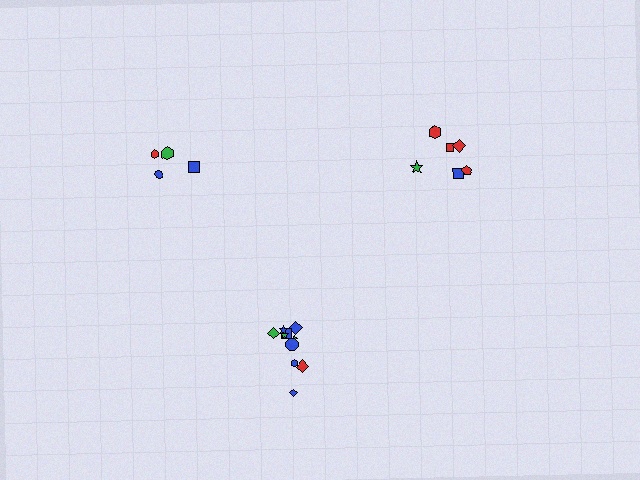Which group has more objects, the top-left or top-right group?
The top-right group.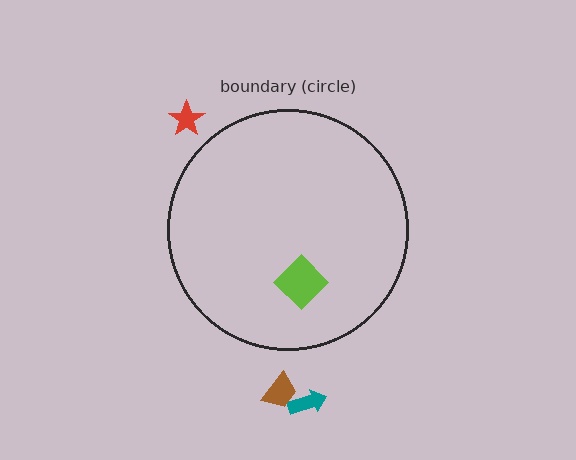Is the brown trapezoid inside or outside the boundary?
Outside.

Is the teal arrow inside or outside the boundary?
Outside.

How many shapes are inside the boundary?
1 inside, 3 outside.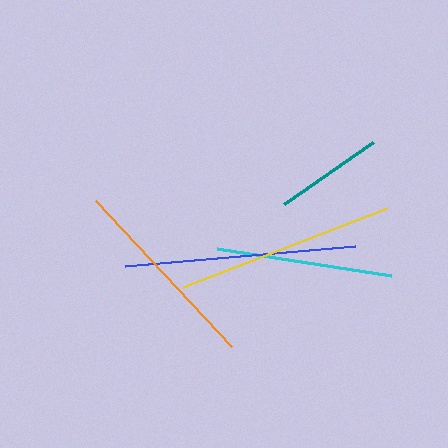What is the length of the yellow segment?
The yellow segment is approximately 219 pixels long.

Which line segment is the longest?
The blue line is the longest at approximately 231 pixels.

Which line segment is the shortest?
The teal line is the shortest at approximately 108 pixels.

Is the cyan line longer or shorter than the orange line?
The orange line is longer than the cyan line.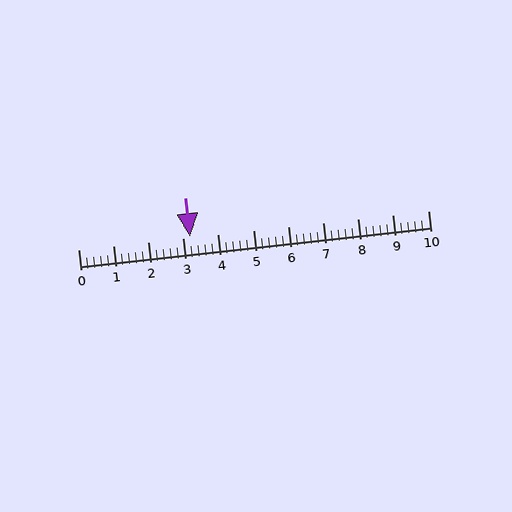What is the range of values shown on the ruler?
The ruler shows values from 0 to 10.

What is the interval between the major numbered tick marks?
The major tick marks are spaced 1 units apart.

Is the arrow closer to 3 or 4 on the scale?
The arrow is closer to 3.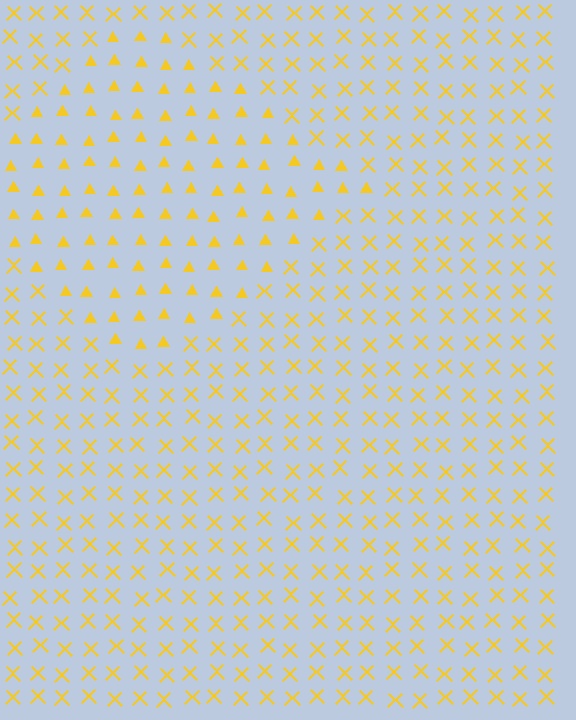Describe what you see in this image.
The image is filled with small yellow elements arranged in a uniform grid. A diamond-shaped region contains triangles, while the surrounding area contains X marks. The boundary is defined purely by the change in element shape.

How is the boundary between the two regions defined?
The boundary is defined by a change in element shape: triangles inside vs. X marks outside. All elements share the same color and spacing.